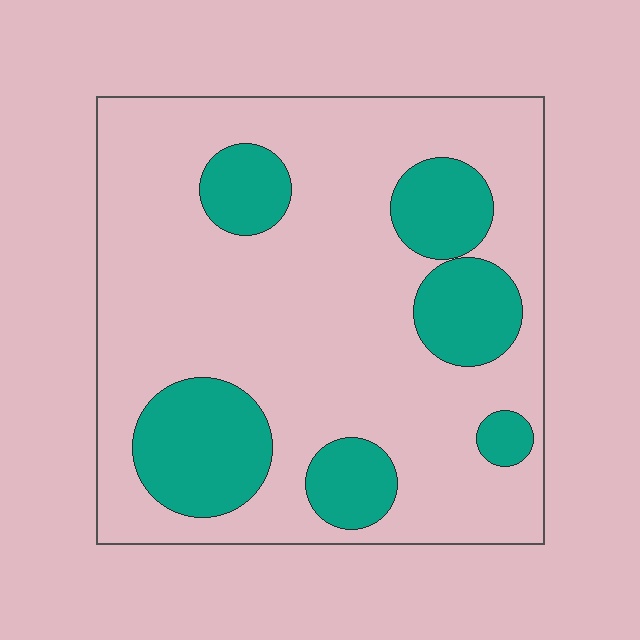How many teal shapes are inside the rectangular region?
6.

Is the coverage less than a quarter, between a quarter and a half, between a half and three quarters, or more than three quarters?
Less than a quarter.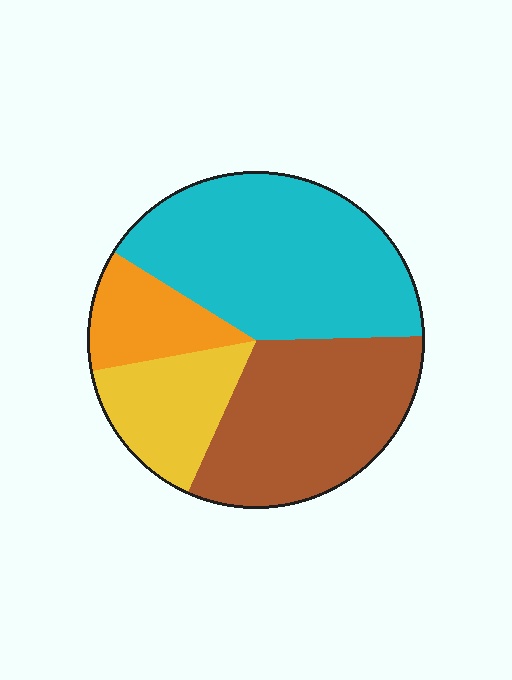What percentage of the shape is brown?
Brown covers roughly 30% of the shape.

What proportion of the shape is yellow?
Yellow covers about 15% of the shape.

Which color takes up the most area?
Cyan, at roughly 40%.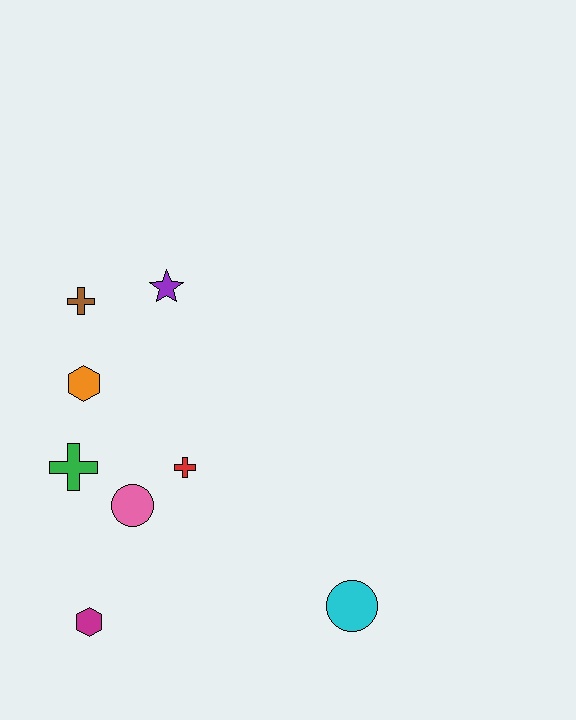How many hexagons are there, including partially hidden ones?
There are 2 hexagons.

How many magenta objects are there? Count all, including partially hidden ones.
There is 1 magenta object.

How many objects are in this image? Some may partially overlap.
There are 8 objects.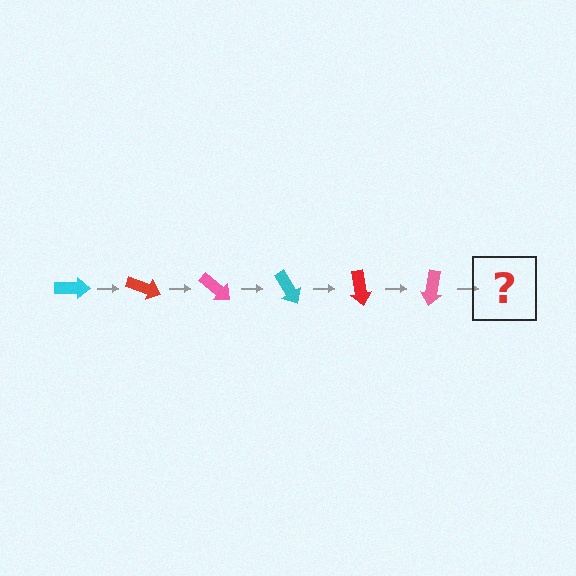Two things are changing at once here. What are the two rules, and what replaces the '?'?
The two rules are that it rotates 20 degrees each step and the color cycles through cyan, red, and pink. The '?' should be a cyan arrow, rotated 120 degrees from the start.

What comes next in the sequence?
The next element should be a cyan arrow, rotated 120 degrees from the start.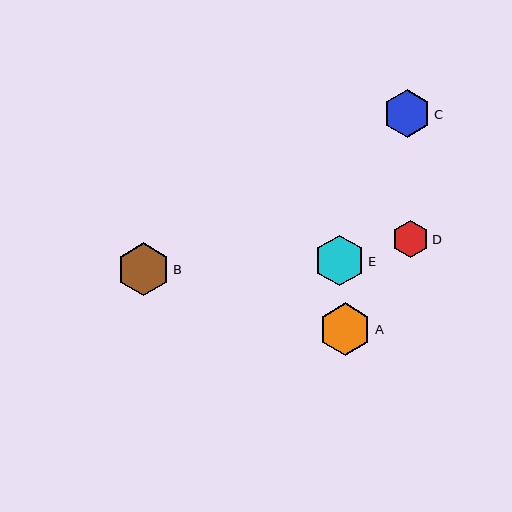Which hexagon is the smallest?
Hexagon D is the smallest with a size of approximately 37 pixels.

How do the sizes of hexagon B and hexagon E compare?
Hexagon B and hexagon E are approximately the same size.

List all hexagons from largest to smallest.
From largest to smallest: B, A, E, C, D.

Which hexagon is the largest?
Hexagon B is the largest with a size of approximately 53 pixels.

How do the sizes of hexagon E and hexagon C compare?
Hexagon E and hexagon C are approximately the same size.